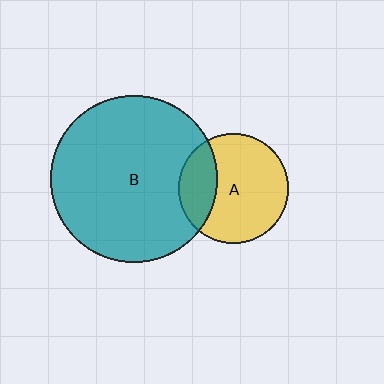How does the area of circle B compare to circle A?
Approximately 2.3 times.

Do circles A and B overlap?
Yes.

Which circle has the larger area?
Circle B (teal).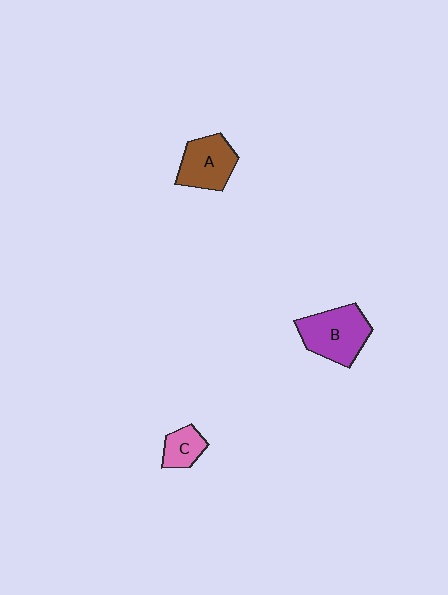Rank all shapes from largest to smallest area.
From largest to smallest: B (purple), A (brown), C (pink).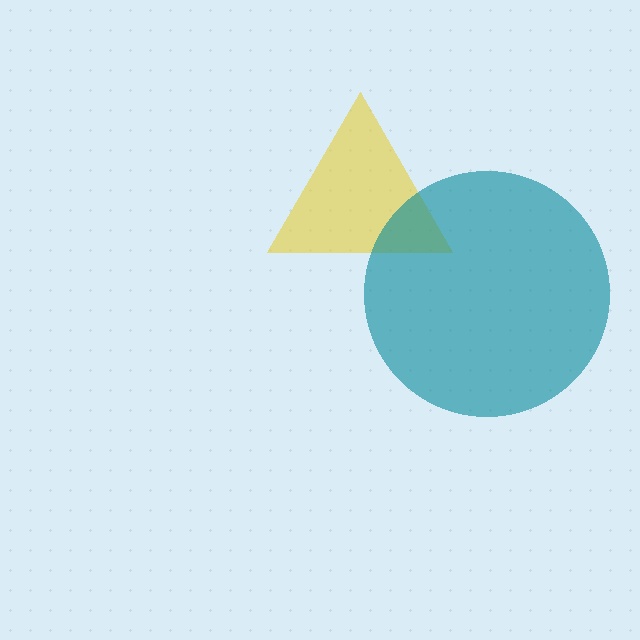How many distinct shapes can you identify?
There are 2 distinct shapes: a yellow triangle, a teal circle.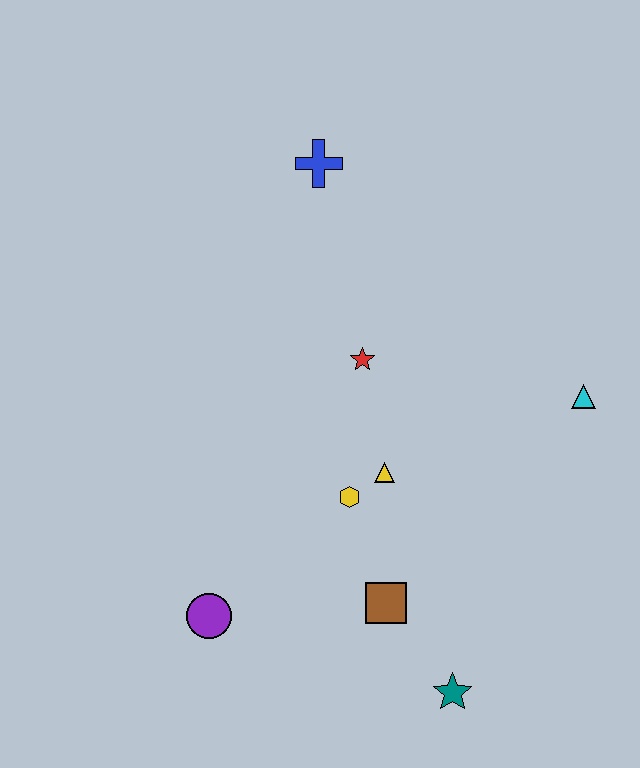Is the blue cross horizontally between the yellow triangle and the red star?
No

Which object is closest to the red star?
The yellow triangle is closest to the red star.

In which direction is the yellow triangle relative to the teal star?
The yellow triangle is above the teal star.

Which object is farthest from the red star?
The teal star is farthest from the red star.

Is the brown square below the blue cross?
Yes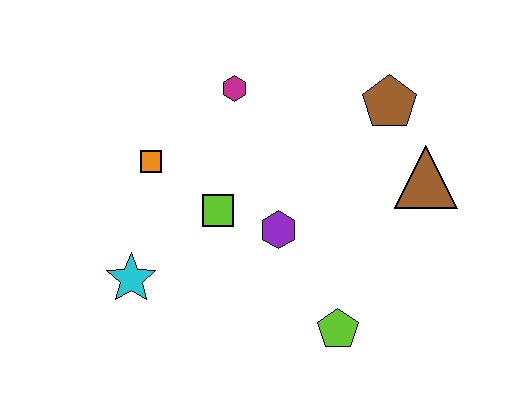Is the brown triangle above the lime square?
Yes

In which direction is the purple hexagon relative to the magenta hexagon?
The purple hexagon is below the magenta hexagon.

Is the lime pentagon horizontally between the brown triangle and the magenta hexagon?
Yes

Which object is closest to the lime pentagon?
The purple hexagon is closest to the lime pentagon.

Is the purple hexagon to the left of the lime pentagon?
Yes